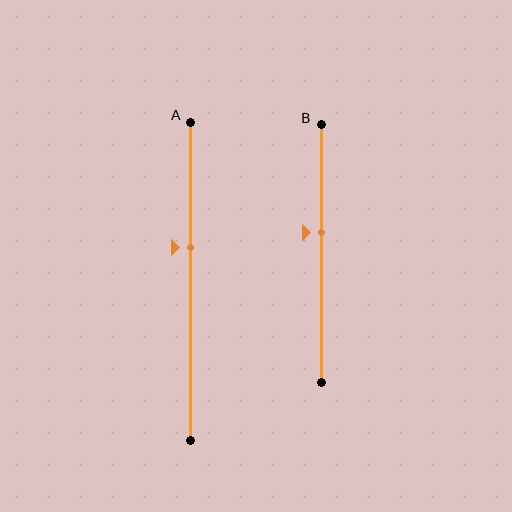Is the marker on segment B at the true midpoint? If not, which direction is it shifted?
No, the marker on segment B is shifted upward by about 8% of the segment length.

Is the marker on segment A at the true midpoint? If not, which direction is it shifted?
No, the marker on segment A is shifted upward by about 11% of the segment length.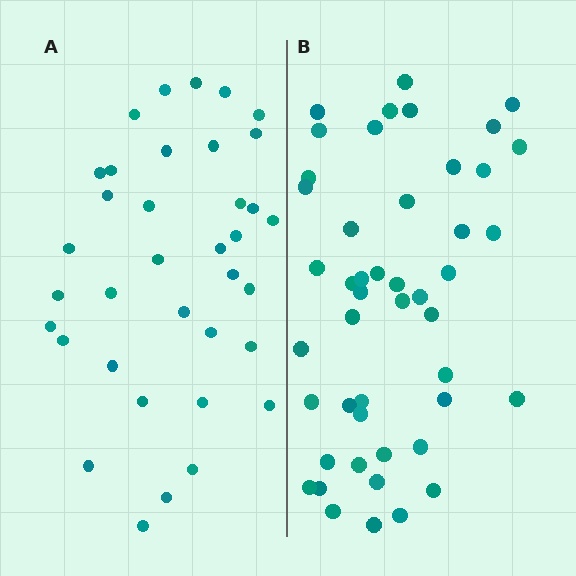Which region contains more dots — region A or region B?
Region B (the right region) has more dots.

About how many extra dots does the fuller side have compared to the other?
Region B has roughly 12 or so more dots than region A.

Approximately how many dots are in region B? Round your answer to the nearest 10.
About 50 dots. (The exact count is 47, which rounds to 50.)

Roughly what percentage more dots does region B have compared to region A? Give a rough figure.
About 30% more.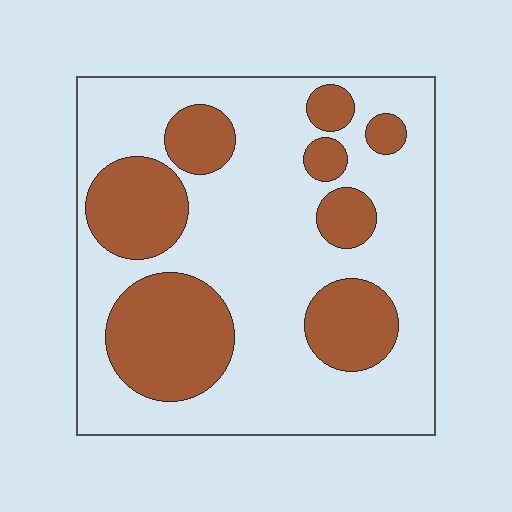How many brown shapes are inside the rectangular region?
8.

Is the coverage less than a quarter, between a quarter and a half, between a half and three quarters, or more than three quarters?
Between a quarter and a half.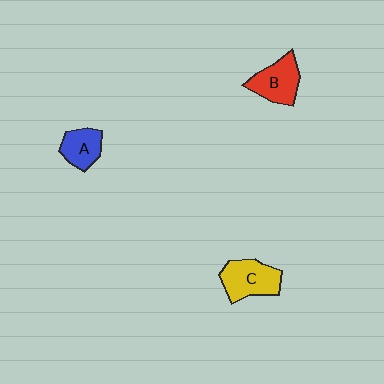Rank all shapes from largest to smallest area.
From largest to smallest: C (yellow), B (red), A (blue).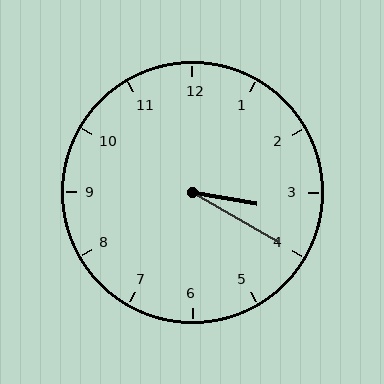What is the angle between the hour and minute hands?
Approximately 20 degrees.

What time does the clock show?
3:20.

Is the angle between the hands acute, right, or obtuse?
It is acute.